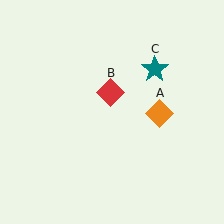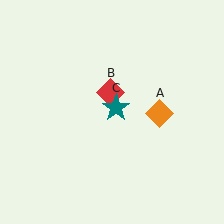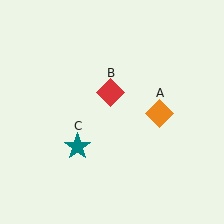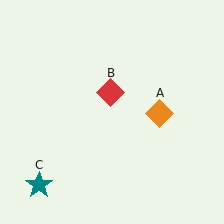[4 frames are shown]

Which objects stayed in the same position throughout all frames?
Orange diamond (object A) and red diamond (object B) remained stationary.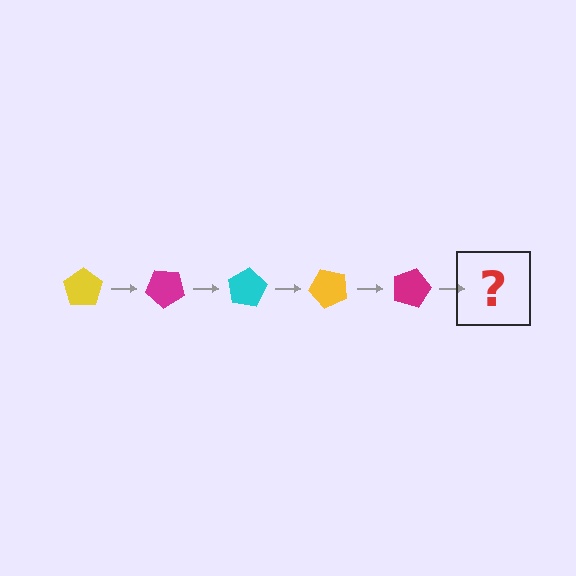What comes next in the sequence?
The next element should be a cyan pentagon, rotated 200 degrees from the start.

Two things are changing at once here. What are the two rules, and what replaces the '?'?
The two rules are that it rotates 40 degrees each step and the color cycles through yellow, magenta, and cyan. The '?' should be a cyan pentagon, rotated 200 degrees from the start.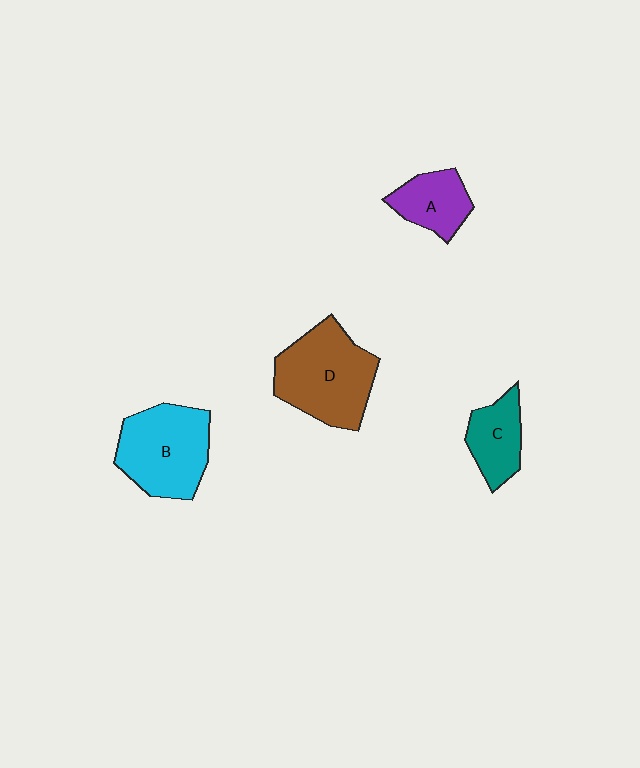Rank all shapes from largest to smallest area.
From largest to smallest: D (brown), B (cyan), C (teal), A (purple).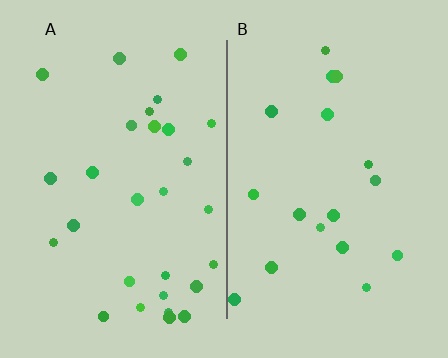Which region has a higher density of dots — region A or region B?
A (the left).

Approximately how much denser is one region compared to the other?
Approximately 1.6× — region A over region B.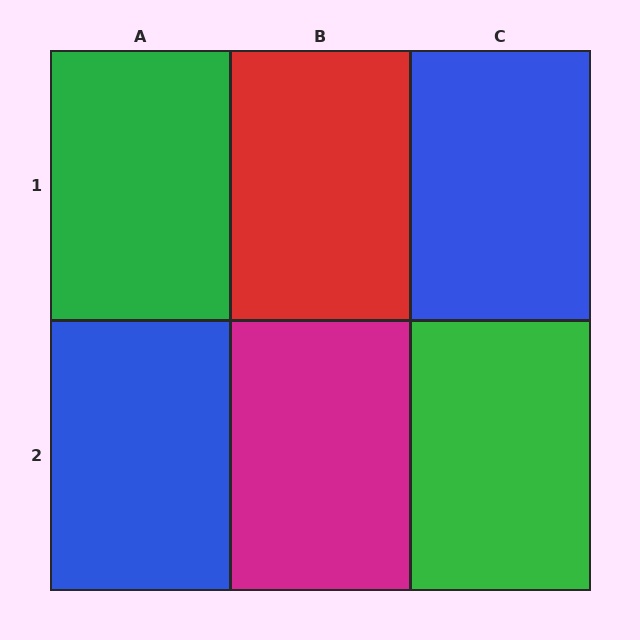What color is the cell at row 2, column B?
Magenta.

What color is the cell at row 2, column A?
Blue.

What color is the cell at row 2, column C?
Green.